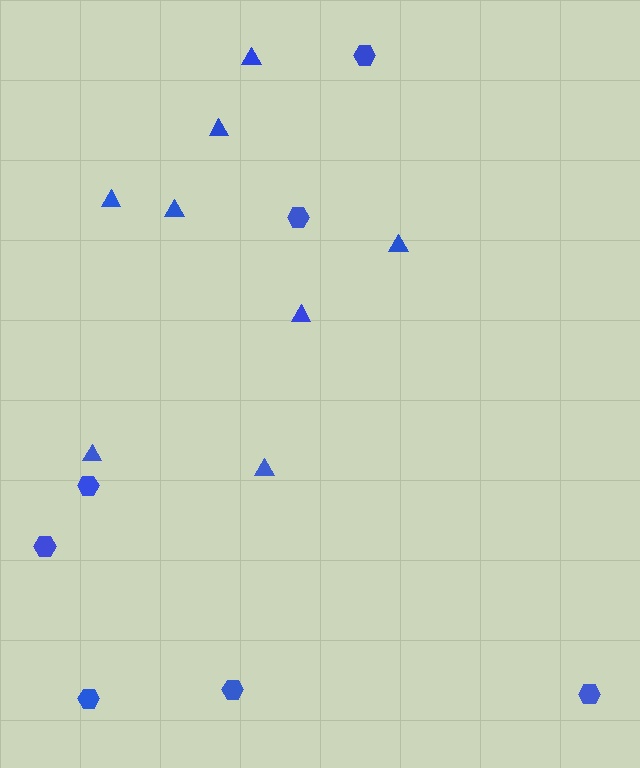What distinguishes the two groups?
There are 2 groups: one group of hexagons (7) and one group of triangles (8).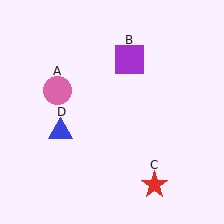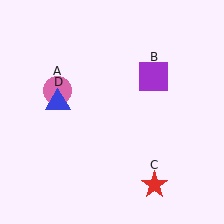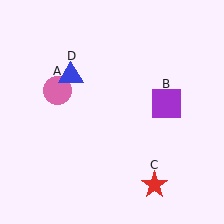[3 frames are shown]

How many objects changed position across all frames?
2 objects changed position: purple square (object B), blue triangle (object D).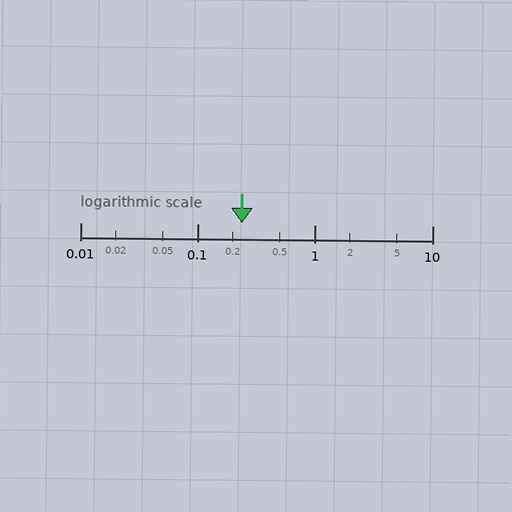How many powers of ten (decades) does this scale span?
The scale spans 3 decades, from 0.01 to 10.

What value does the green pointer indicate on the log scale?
The pointer indicates approximately 0.24.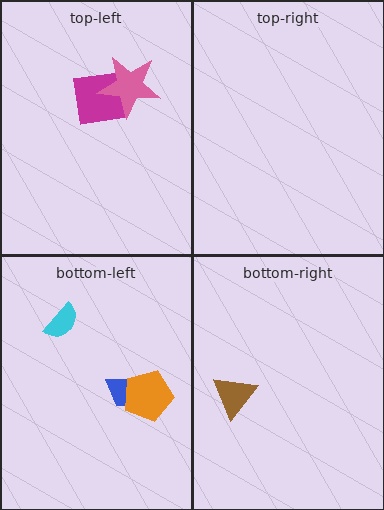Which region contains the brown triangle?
The bottom-right region.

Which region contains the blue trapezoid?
The bottom-left region.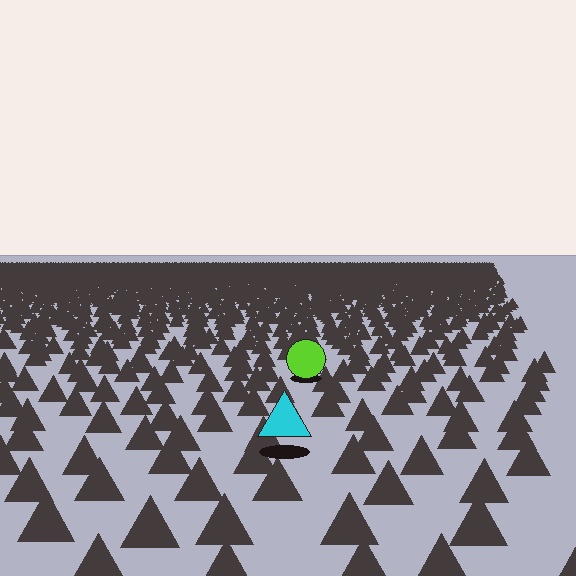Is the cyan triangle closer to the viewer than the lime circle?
Yes. The cyan triangle is closer — you can tell from the texture gradient: the ground texture is coarser near it.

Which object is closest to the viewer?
The cyan triangle is closest. The texture marks near it are larger and more spread out.